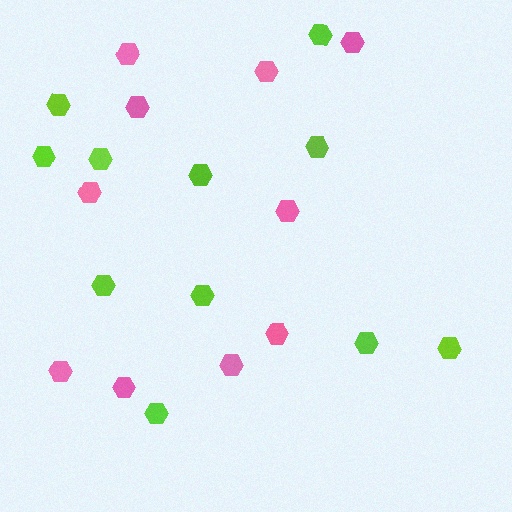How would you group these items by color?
There are 2 groups: one group of lime hexagons (11) and one group of pink hexagons (10).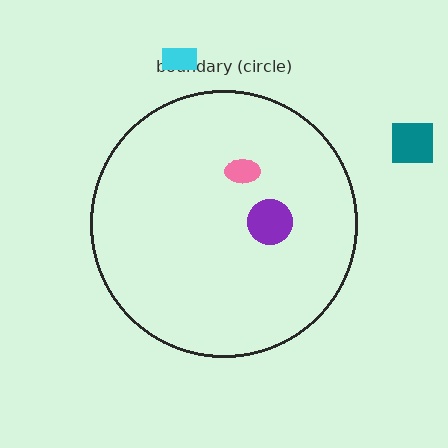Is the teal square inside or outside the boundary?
Outside.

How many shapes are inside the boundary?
2 inside, 2 outside.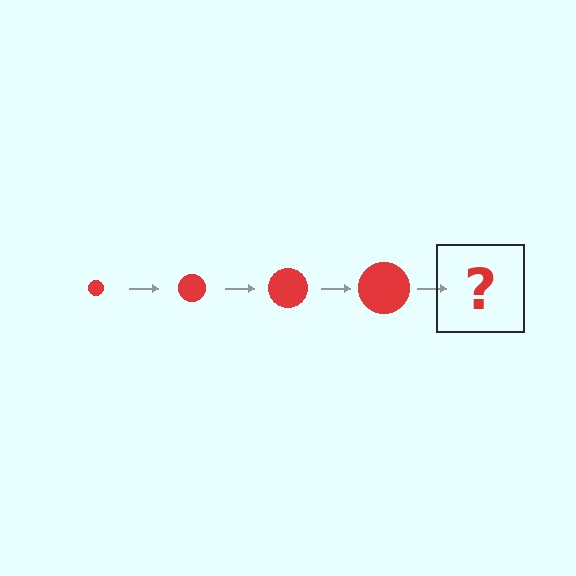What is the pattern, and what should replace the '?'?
The pattern is that the circle gets progressively larger each step. The '?' should be a red circle, larger than the previous one.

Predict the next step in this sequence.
The next step is a red circle, larger than the previous one.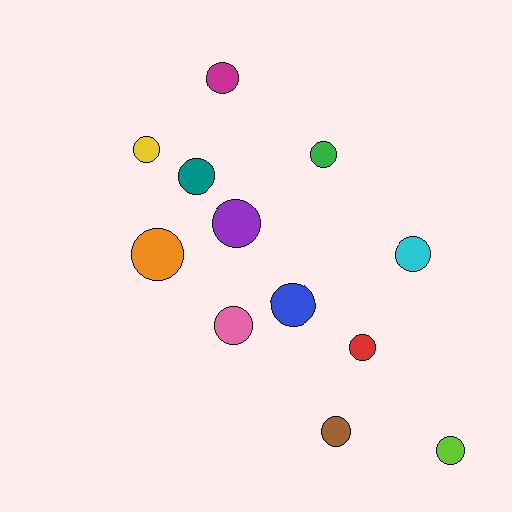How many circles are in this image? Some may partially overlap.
There are 12 circles.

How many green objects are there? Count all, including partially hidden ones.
There is 1 green object.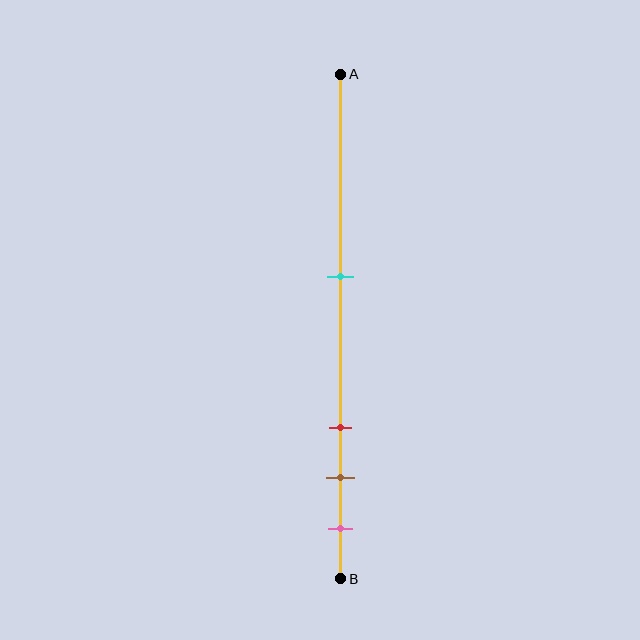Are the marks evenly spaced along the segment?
No, the marks are not evenly spaced.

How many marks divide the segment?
There are 4 marks dividing the segment.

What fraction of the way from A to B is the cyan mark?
The cyan mark is approximately 40% (0.4) of the way from A to B.